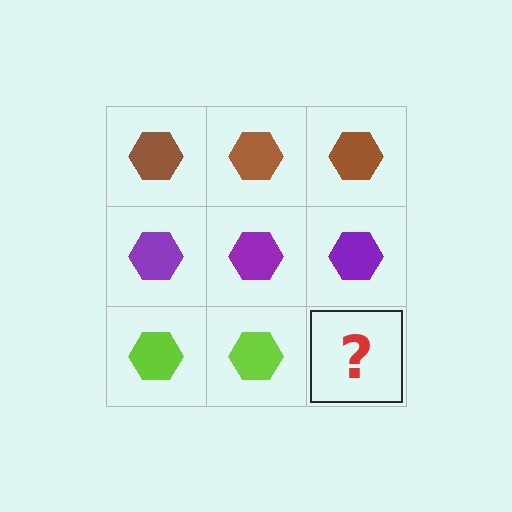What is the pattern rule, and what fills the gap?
The rule is that each row has a consistent color. The gap should be filled with a lime hexagon.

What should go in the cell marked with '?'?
The missing cell should contain a lime hexagon.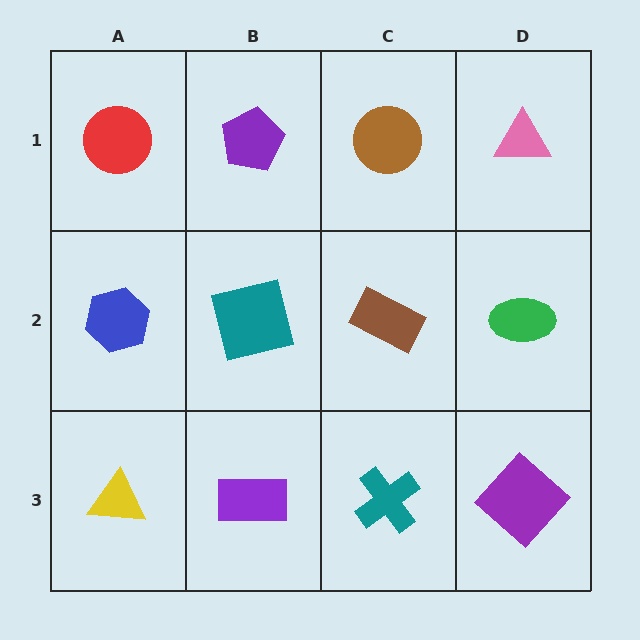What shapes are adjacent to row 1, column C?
A brown rectangle (row 2, column C), a purple pentagon (row 1, column B), a pink triangle (row 1, column D).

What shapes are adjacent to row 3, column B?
A teal square (row 2, column B), a yellow triangle (row 3, column A), a teal cross (row 3, column C).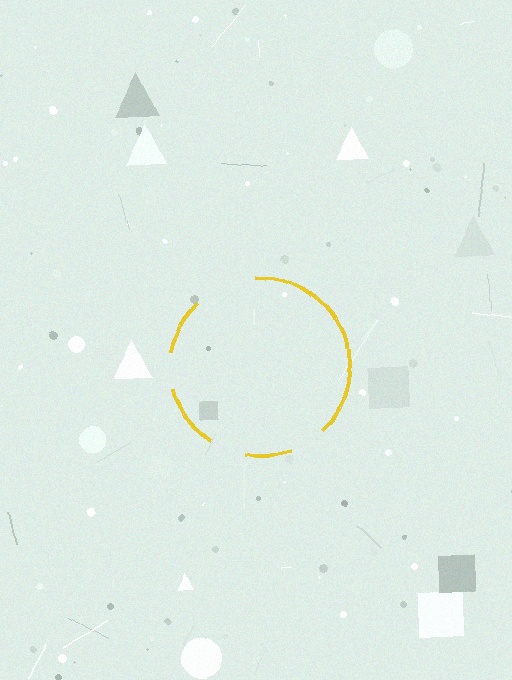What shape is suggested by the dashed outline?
The dashed outline suggests a circle.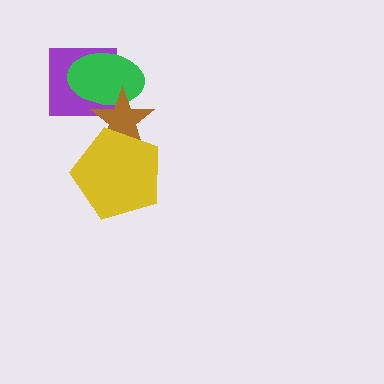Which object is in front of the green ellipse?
The brown star is in front of the green ellipse.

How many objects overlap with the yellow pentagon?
1 object overlaps with the yellow pentagon.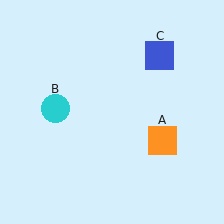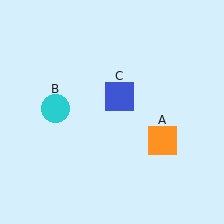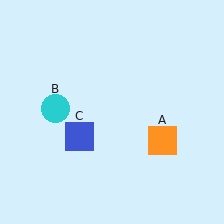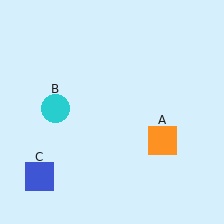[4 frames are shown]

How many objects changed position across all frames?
1 object changed position: blue square (object C).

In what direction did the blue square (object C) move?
The blue square (object C) moved down and to the left.